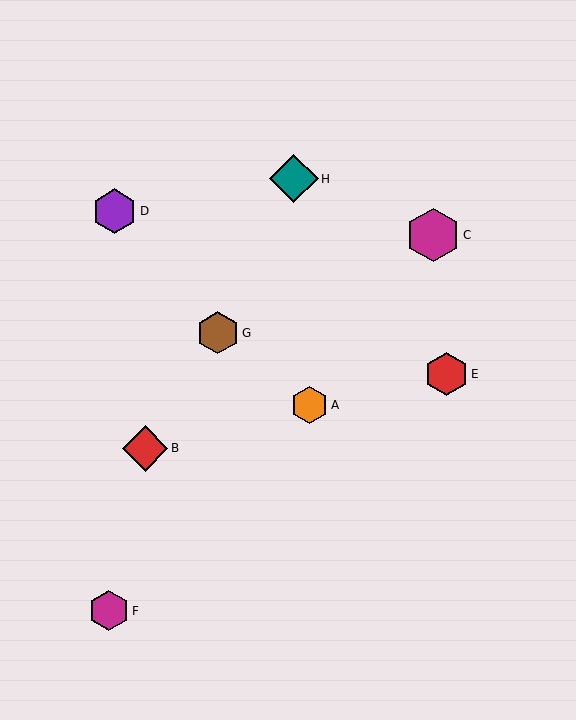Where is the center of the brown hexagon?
The center of the brown hexagon is at (218, 333).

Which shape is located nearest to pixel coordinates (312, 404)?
The orange hexagon (labeled A) at (310, 405) is nearest to that location.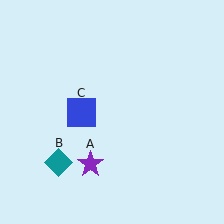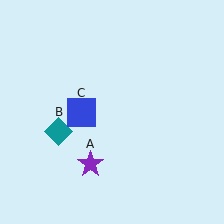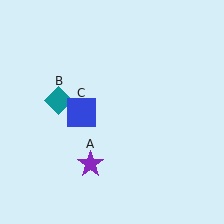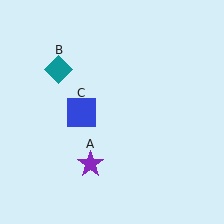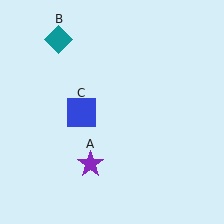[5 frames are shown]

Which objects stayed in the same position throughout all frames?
Purple star (object A) and blue square (object C) remained stationary.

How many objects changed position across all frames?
1 object changed position: teal diamond (object B).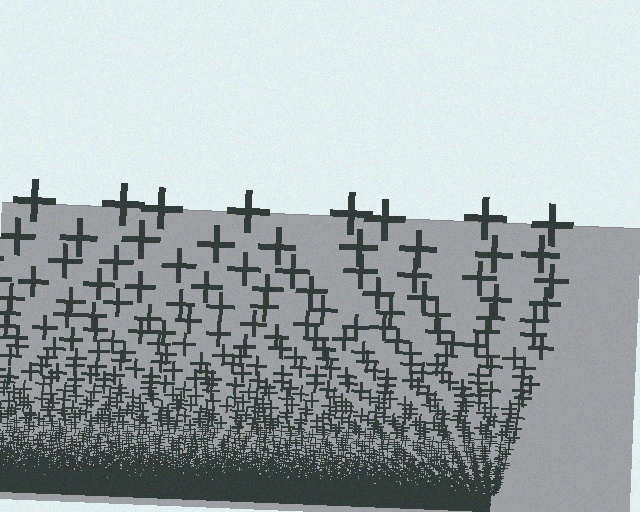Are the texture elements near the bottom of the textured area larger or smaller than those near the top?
Smaller. The gradient is inverted — elements near the bottom are smaller and denser.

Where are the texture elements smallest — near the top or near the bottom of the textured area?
Near the bottom.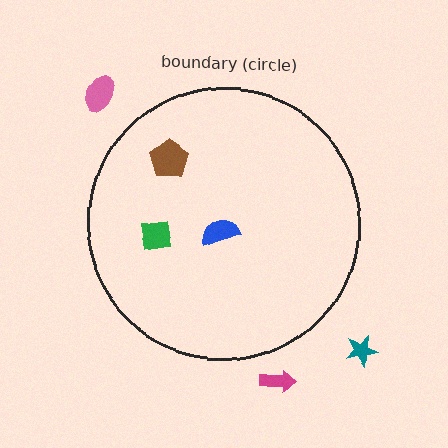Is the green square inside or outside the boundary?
Inside.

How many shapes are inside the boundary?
3 inside, 3 outside.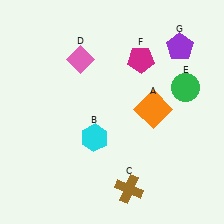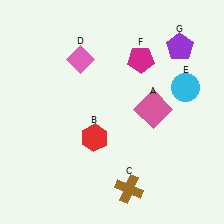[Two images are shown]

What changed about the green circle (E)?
In Image 1, E is green. In Image 2, it changed to cyan.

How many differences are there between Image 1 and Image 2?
There are 3 differences between the two images.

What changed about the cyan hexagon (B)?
In Image 1, B is cyan. In Image 2, it changed to red.